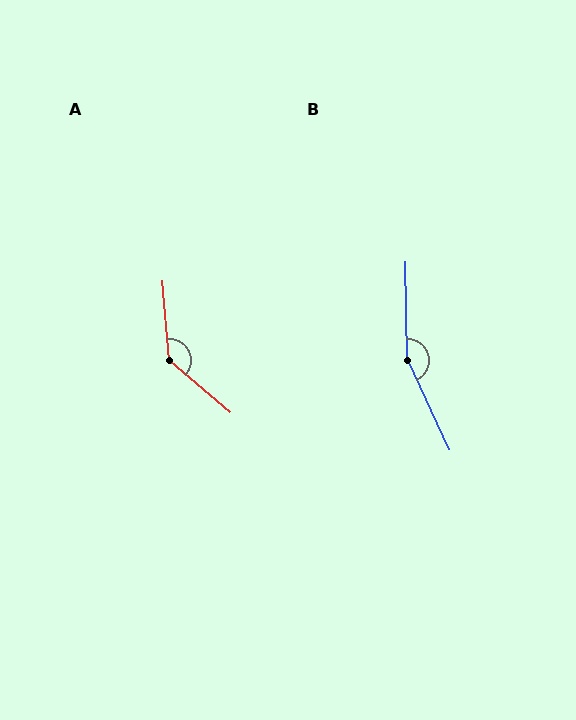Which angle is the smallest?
A, at approximately 135 degrees.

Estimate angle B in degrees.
Approximately 156 degrees.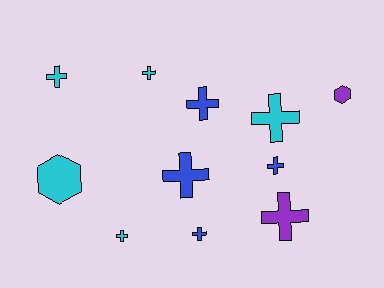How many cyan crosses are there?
There are 4 cyan crosses.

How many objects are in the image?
There are 11 objects.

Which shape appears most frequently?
Cross, with 9 objects.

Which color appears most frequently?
Cyan, with 5 objects.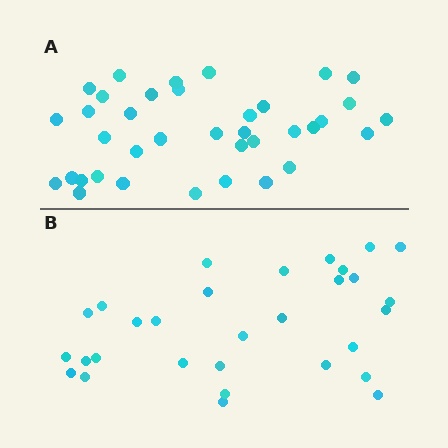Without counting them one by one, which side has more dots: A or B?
Region A (the top region) has more dots.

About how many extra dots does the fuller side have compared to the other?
Region A has roughly 8 or so more dots than region B.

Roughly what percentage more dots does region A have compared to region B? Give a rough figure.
About 25% more.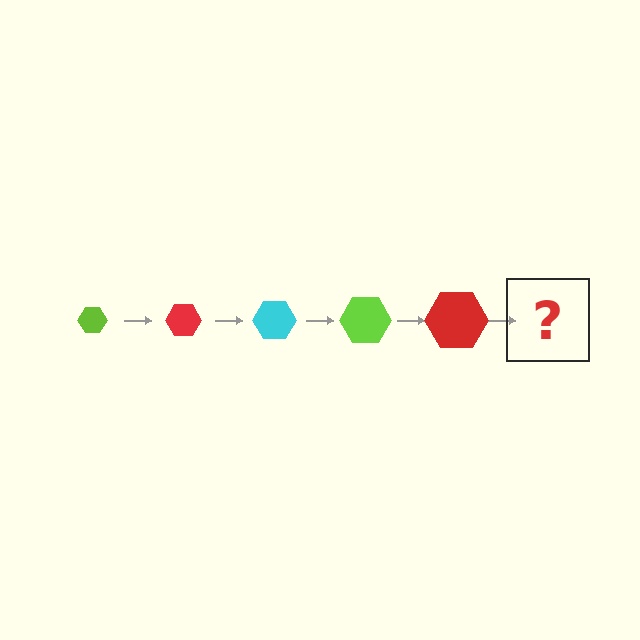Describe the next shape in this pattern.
It should be a cyan hexagon, larger than the previous one.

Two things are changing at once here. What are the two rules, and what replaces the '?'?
The two rules are that the hexagon grows larger each step and the color cycles through lime, red, and cyan. The '?' should be a cyan hexagon, larger than the previous one.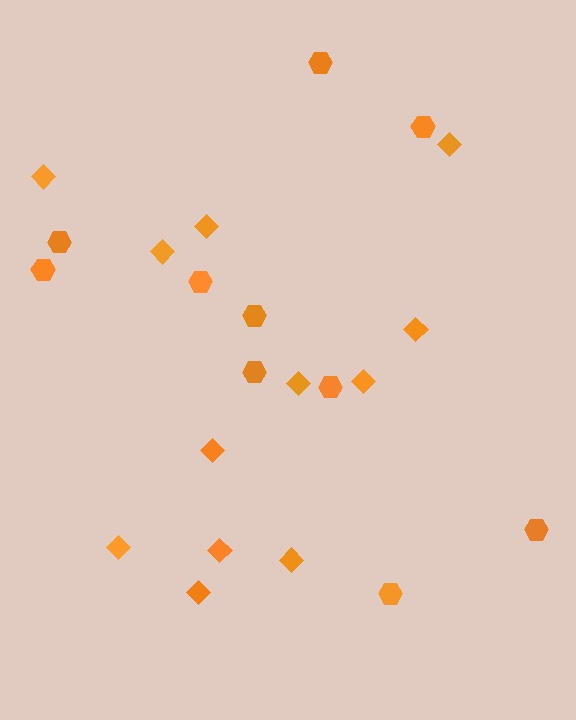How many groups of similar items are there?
There are 2 groups: one group of hexagons (10) and one group of diamonds (12).